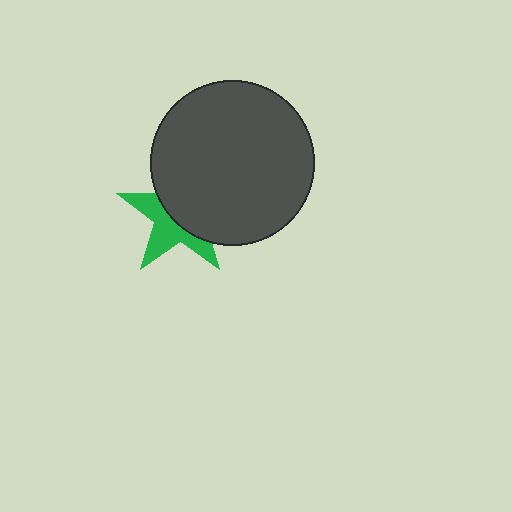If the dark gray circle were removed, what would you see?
You would see the complete green star.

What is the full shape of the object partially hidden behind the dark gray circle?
The partially hidden object is a green star.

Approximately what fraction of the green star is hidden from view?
Roughly 55% of the green star is hidden behind the dark gray circle.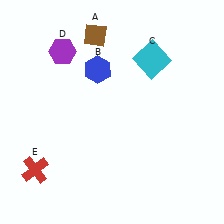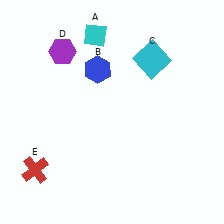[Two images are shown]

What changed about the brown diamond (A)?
In Image 1, A is brown. In Image 2, it changed to cyan.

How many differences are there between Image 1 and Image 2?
There is 1 difference between the two images.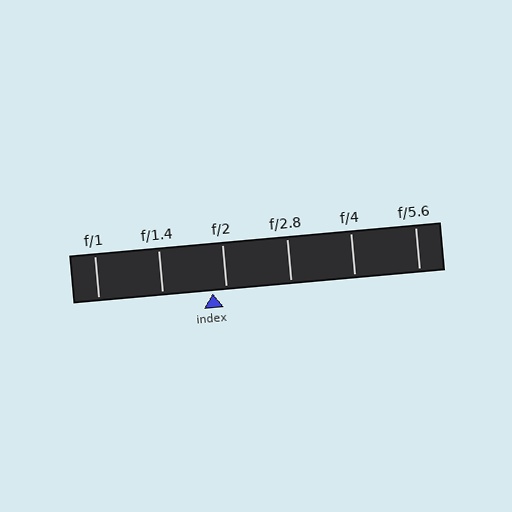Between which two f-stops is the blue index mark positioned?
The index mark is between f/1.4 and f/2.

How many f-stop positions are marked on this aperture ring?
There are 6 f-stop positions marked.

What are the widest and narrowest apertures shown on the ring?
The widest aperture shown is f/1 and the narrowest is f/5.6.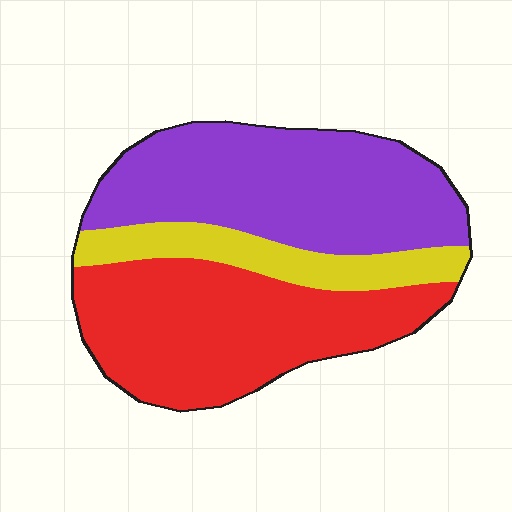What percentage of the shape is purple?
Purple covers 42% of the shape.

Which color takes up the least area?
Yellow, at roughly 15%.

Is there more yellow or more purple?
Purple.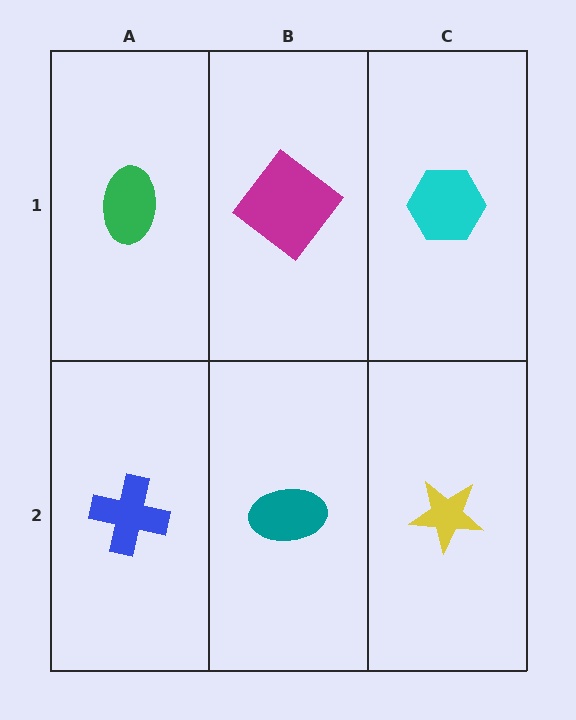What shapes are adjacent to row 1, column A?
A blue cross (row 2, column A), a magenta diamond (row 1, column B).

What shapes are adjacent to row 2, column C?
A cyan hexagon (row 1, column C), a teal ellipse (row 2, column B).